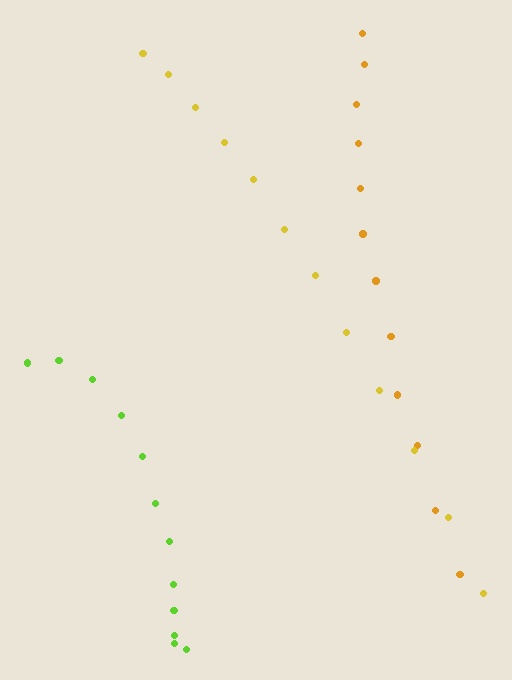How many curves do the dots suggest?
There are 3 distinct paths.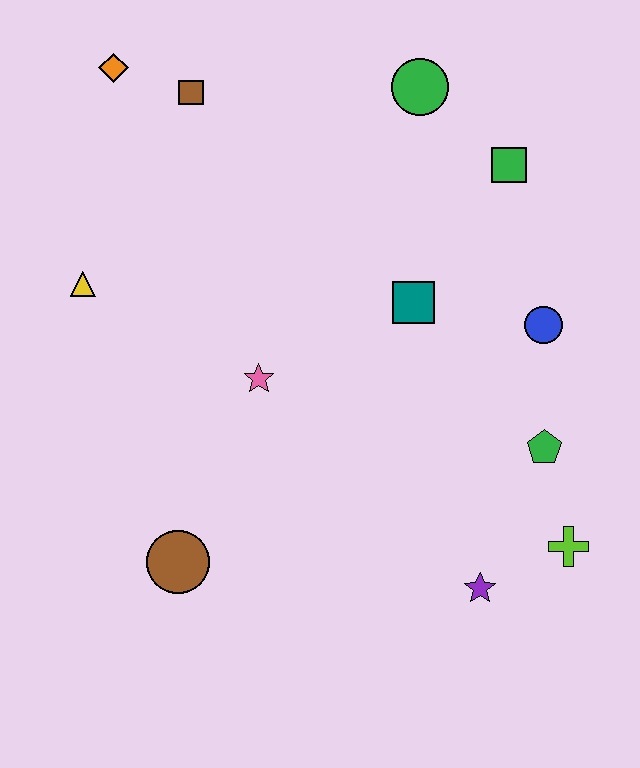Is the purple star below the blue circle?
Yes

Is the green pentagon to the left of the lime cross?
Yes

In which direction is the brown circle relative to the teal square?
The brown circle is below the teal square.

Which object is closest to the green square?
The green circle is closest to the green square.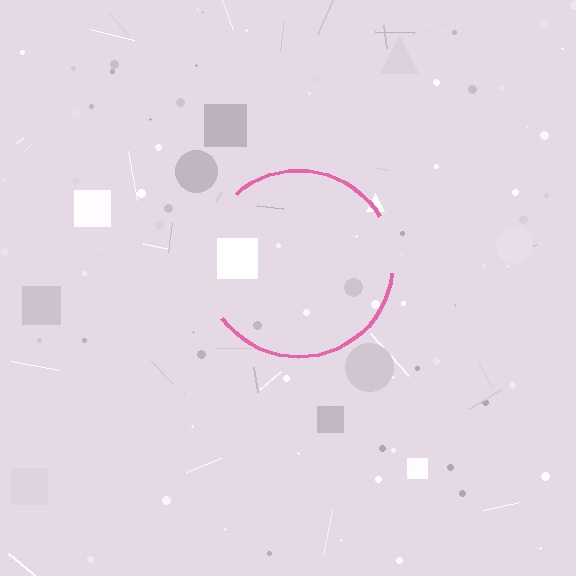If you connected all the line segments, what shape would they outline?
They would outline a circle.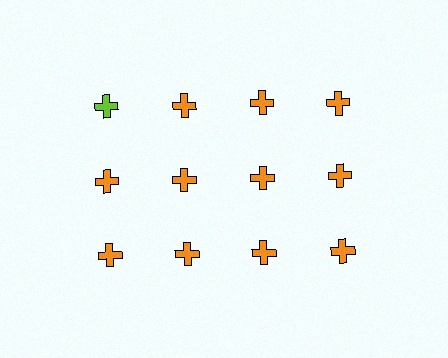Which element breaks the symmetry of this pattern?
The lime cross in the top row, leftmost column breaks the symmetry. All other shapes are orange crosses.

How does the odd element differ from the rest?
It has a different color: lime instead of orange.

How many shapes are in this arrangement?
There are 12 shapes arranged in a grid pattern.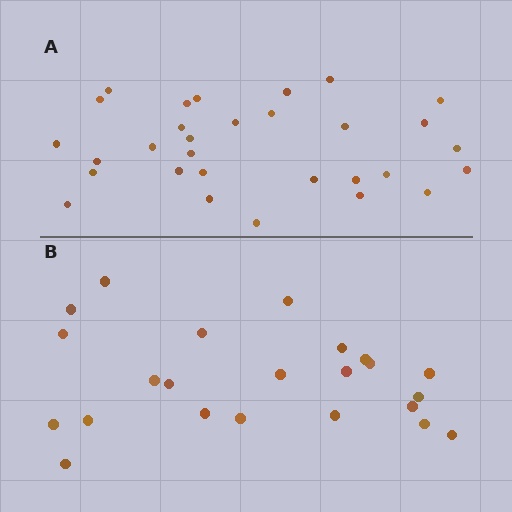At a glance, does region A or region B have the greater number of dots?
Region A (the top region) has more dots.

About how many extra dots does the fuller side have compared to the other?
Region A has roughly 8 or so more dots than region B.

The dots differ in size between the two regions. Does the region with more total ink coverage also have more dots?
No. Region B has more total ink coverage because its dots are larger, but region A actually contains more individual dots. Total area can be misleading — the number of items is what matters here.